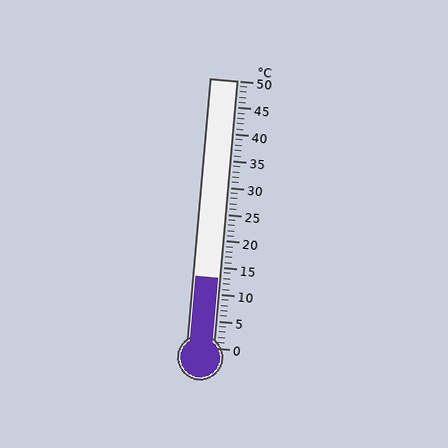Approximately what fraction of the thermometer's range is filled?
The thermometer is filled to approximately 25% of its range.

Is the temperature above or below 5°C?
The temperature is above 5°C.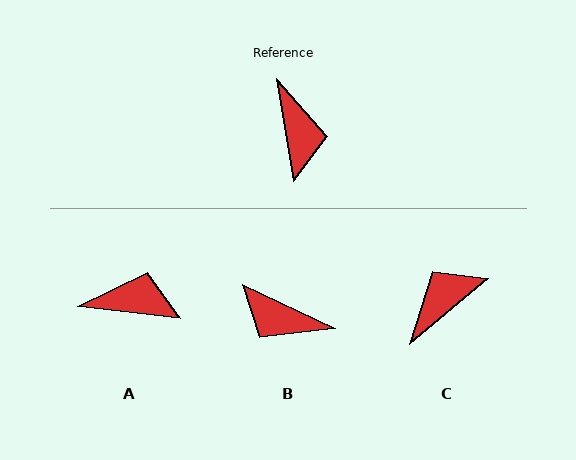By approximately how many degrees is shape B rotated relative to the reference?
Approximately 124 degrees clockwise.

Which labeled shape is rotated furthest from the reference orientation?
B, about 124 degrees away.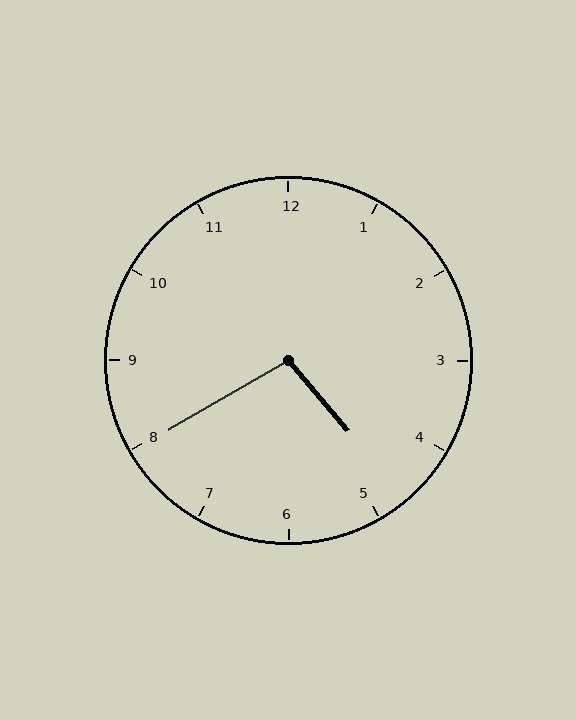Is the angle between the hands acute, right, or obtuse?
It is obtuse.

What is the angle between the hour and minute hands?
Approximately 100 degrees.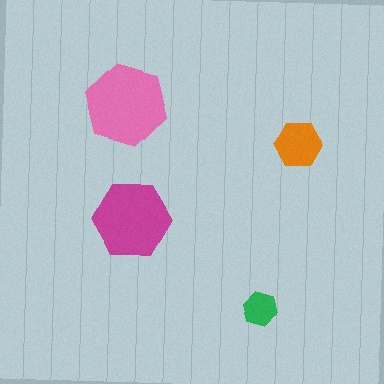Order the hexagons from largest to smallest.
the pink one, the magenta one, the orange one, the green one.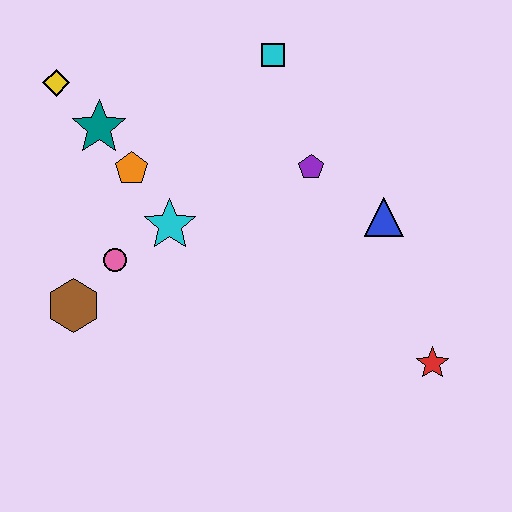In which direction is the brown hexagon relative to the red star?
The brown hexagon is to the left of the red star.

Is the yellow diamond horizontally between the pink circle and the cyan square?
No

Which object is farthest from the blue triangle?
The yellow diamond is farthest from the blue triangle.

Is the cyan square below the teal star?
No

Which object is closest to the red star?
The blue triangle is closest to the red star.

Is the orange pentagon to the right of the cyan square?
No